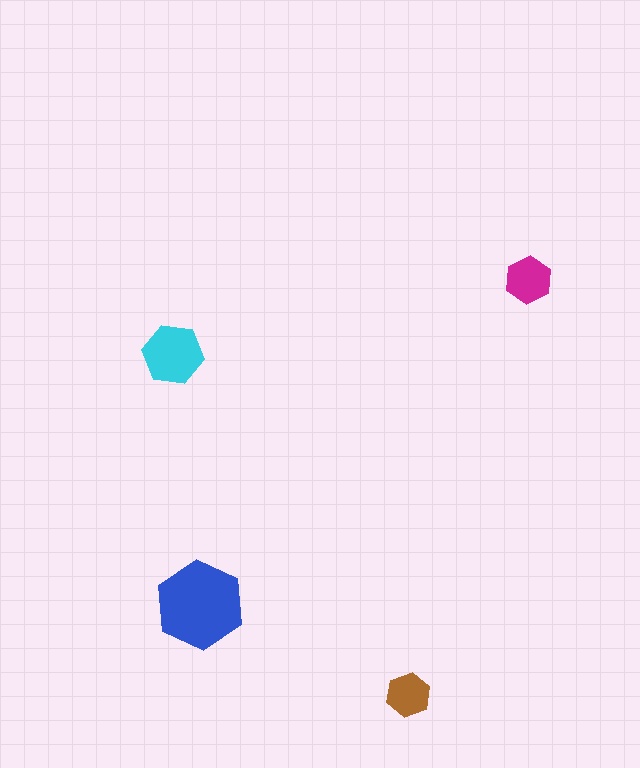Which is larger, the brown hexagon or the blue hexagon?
The blue one.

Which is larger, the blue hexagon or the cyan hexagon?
The blue one.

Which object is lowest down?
The brown hexagon is bottommost.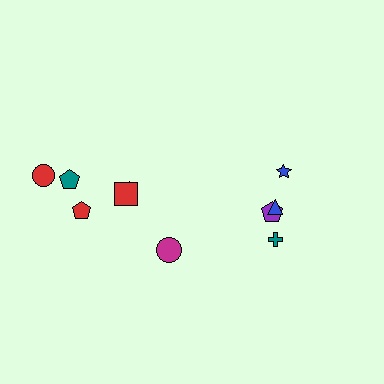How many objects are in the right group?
There are 4 objects.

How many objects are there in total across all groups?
There are 10 objects.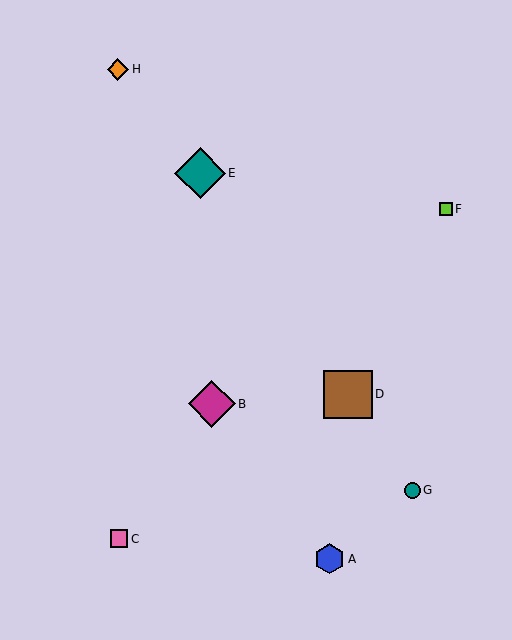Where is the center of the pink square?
The center of the pink square is at (119, 539).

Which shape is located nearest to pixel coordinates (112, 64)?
The orange diamond (labeled H) at (118, 69) is nearest to that location.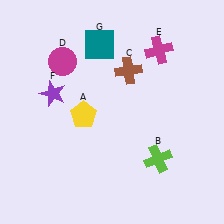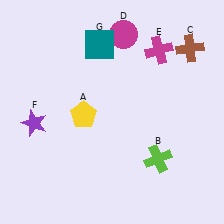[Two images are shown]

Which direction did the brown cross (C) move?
The brown cross (C) moved right.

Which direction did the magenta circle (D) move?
The magenta circle (D) moved right.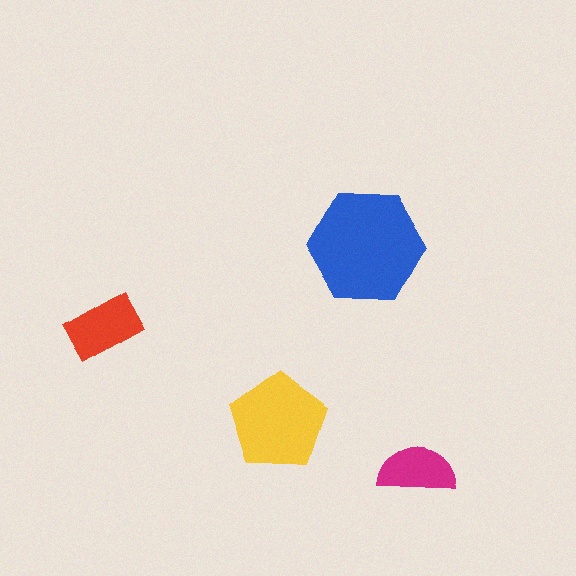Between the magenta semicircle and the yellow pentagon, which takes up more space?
The yellow pentagon.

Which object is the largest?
The blue hexagon.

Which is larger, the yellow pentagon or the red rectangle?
The yellow pentagon.